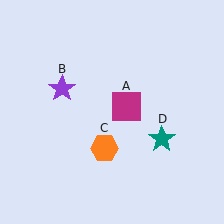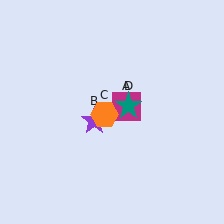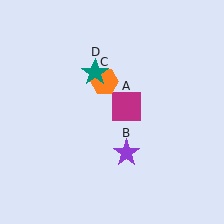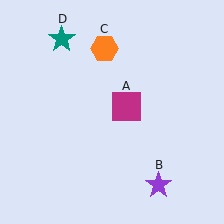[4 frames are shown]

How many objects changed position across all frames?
3 objects changed position: purple star (object B), orange hexagon (object C), teal star (object D).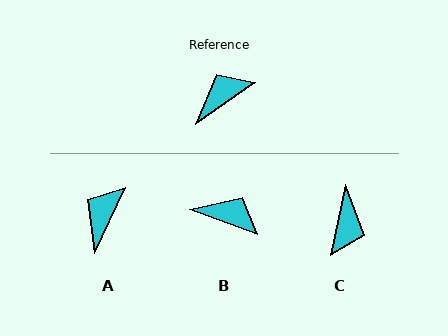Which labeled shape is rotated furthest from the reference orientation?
C, about 137 degrees away.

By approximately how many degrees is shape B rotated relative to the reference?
Approximately 54 degrees clockwise.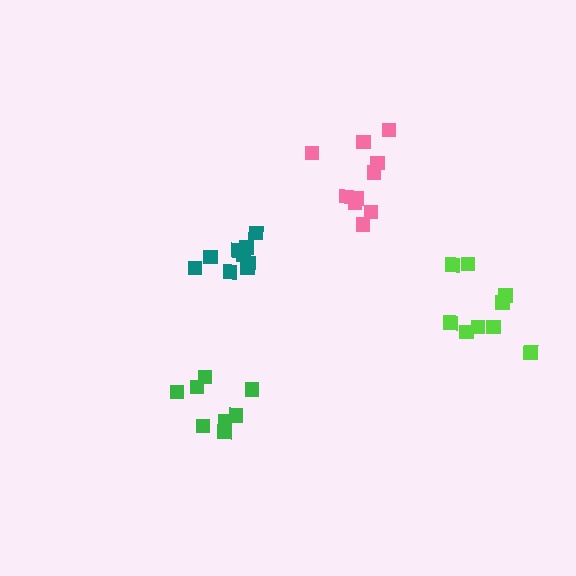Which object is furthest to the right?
The lime cluster is rightmost.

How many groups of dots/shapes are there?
There are 4 groups.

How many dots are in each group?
Group 1: 11 dots, Group 2: 10 dots, Group 3: 9 dots, Group 4: 8 dots (38 total).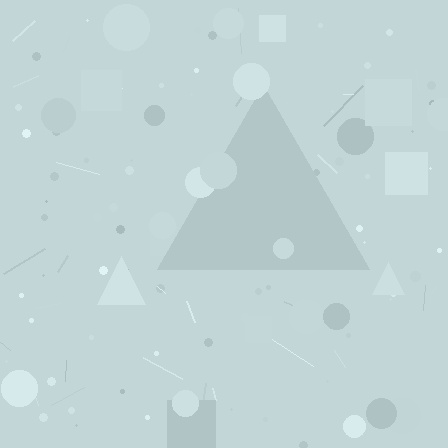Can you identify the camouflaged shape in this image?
The camouflaged shape is a triangle.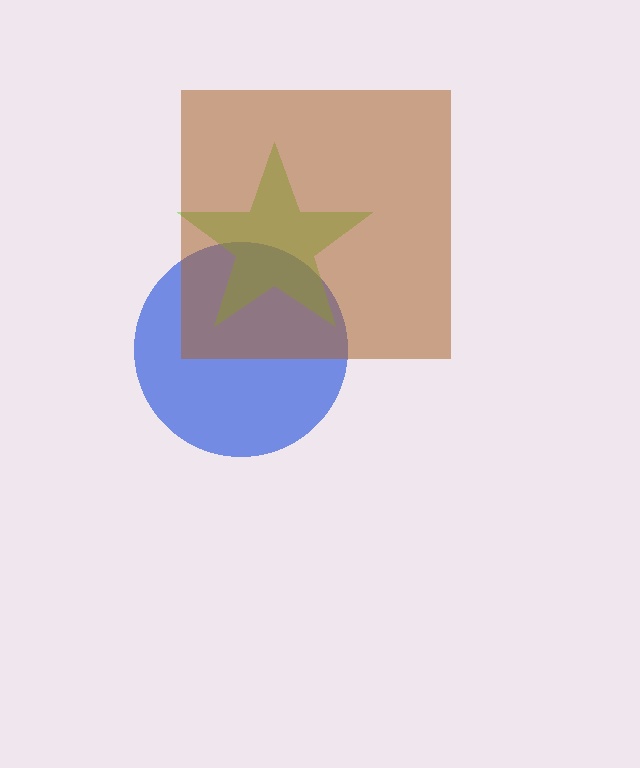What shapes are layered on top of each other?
The layered shapes are: a blue circle, a lime star, a brown square.